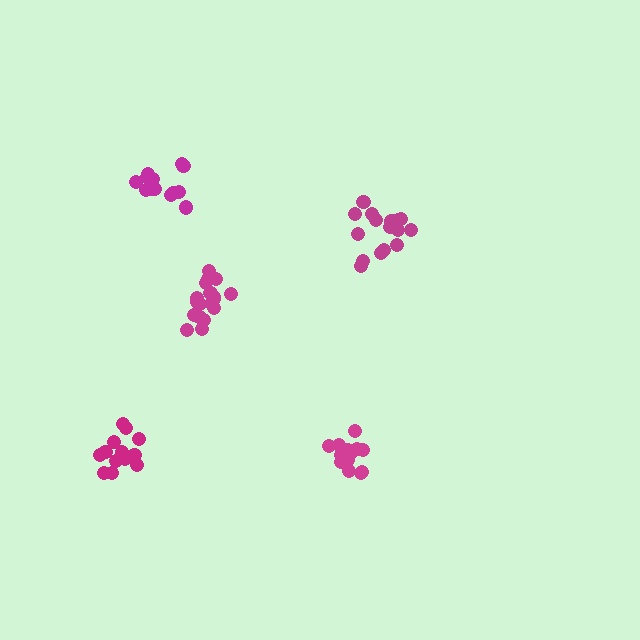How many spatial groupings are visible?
There are 5 spatial groupings.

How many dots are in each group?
Group 1: 13 dots, Group 2: 13 dots, Group 3: 16 dots, Group 4: 13 dots, Group 5: 18 dots (73 total).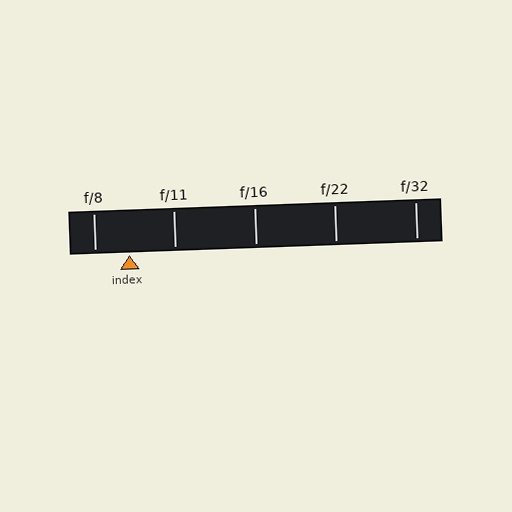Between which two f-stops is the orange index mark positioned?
The index mark is between f/8 and f/11.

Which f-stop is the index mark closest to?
The index mark is closest to f/8.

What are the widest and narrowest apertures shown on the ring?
The widest aperture shown is f/8 and the narrowest is f/32.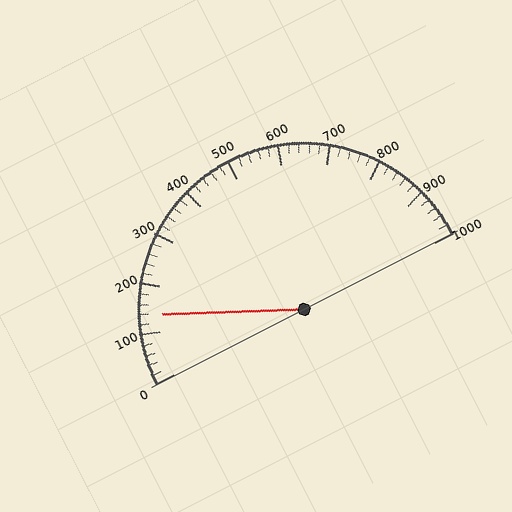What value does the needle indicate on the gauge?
The needle indicates approximately 140.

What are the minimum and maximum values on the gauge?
The gauge ranges from 0 to 1000.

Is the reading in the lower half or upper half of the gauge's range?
The reading is in the lower half of the range (0 to 1000).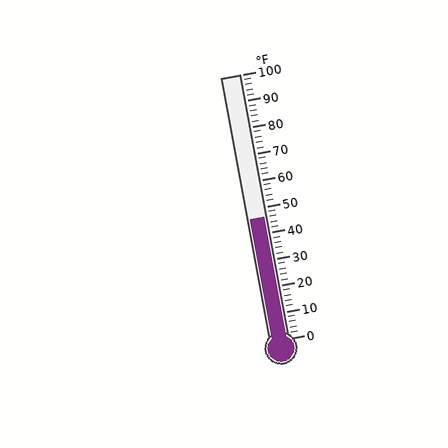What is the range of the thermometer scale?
The thermometer scale ranges from 0°F to 100°F.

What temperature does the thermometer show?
The thermometer shows approximately 46°F.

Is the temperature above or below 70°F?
The temperature is below 70°F.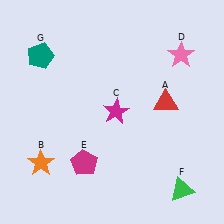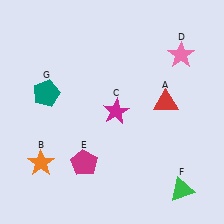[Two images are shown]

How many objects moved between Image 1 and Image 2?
1 object moved between the two images.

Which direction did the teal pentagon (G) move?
The teal pentagon (G) moved down.